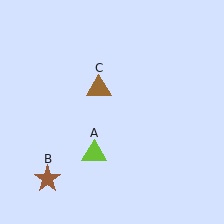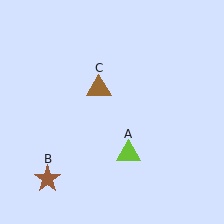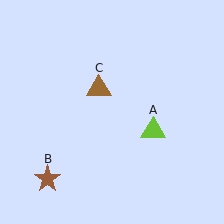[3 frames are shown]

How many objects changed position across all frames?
1 object changed position: lime triangle (object A).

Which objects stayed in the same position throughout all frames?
Brown star (object B) and brown triangle (object C) remained stationary.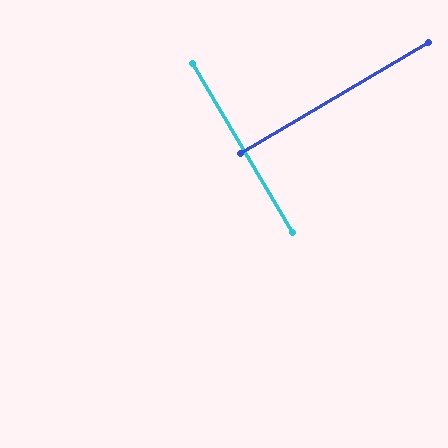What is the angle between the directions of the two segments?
Approximately 90 degrees.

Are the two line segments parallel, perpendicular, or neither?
Perpendicular — they meet at approximately 90°.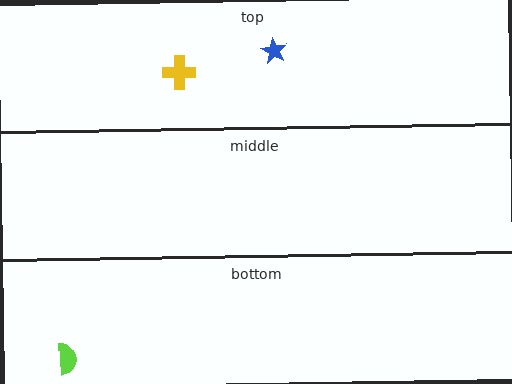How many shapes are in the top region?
2.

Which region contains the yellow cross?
The top region.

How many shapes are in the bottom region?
1.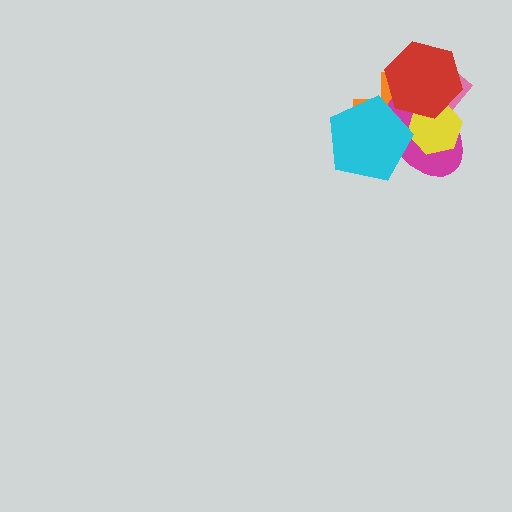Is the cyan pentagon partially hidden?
No, no other shape covers it.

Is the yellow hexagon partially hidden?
Yes, it is partially covered by another shape.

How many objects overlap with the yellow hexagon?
4 objects overlap with the yellow hexagon.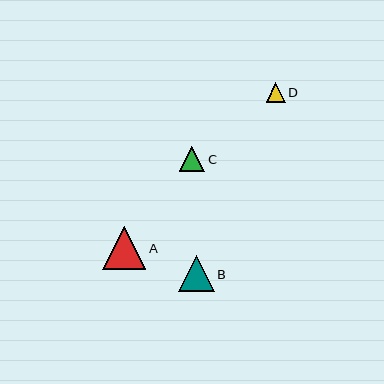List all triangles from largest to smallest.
From largest to smallest: A, B, C, D.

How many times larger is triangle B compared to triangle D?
Triangle B is approximately 1.9 times the size of triangle D.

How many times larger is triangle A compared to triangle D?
Triangle A is approximately 2.2 times the size of triangle D.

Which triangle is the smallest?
Triangle D is the smallest with a size of approximately 19 pixels.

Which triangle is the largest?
Triangle A is the largest with a size of approximately 43 pixels.